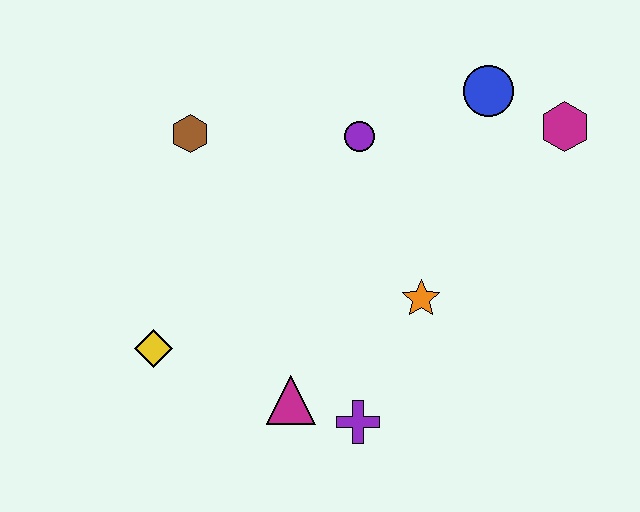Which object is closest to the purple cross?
The magenta triangle is closest to the purple cross.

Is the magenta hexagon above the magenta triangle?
Yes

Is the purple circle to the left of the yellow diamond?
No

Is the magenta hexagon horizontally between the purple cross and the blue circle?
No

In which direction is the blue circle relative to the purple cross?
The blue circle is above the purple cross.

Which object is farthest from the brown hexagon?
The magenta hexagon is farthest from the brown hexagon.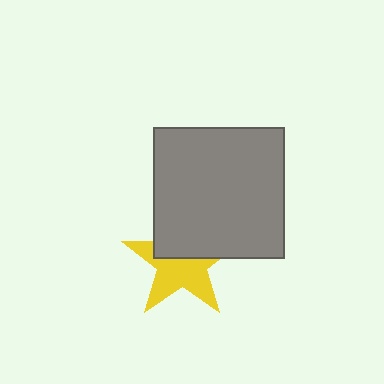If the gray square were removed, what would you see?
You would see the complete yellow star.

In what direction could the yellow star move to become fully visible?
The yellow star could move down. That would shift it out from behind the gray square entirely.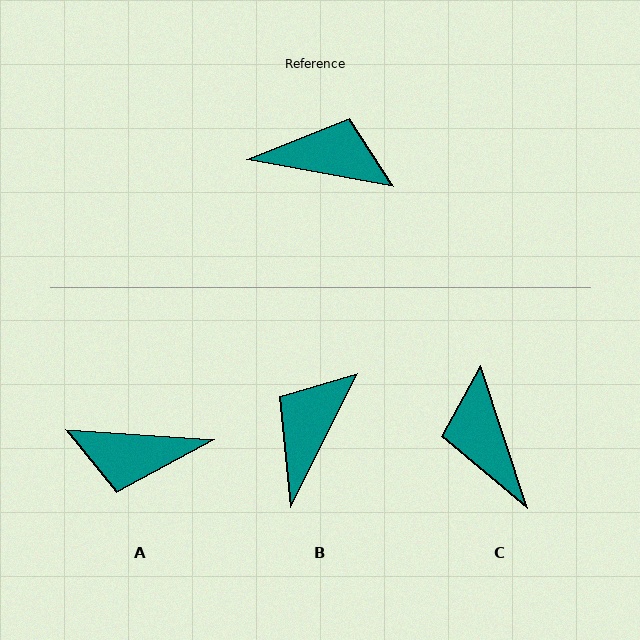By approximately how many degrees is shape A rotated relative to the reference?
Approximately 173 degrees clockwise.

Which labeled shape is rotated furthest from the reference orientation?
A, about 173 degrees away.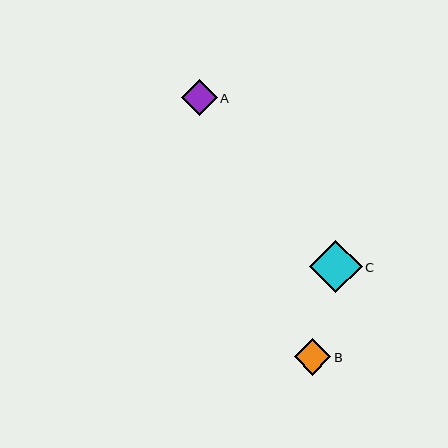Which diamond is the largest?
Diamond C is the largest with a size of approximately 52 pixels.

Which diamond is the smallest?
Diamond A is the smallest with a size of approximately 36 pixels.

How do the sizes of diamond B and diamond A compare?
Diamond B and diamond A are approximately the same size.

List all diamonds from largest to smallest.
From largest to smallest: C, B, A.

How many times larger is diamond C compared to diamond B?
Diamond C is approximately 1.4 times the size of diamond B.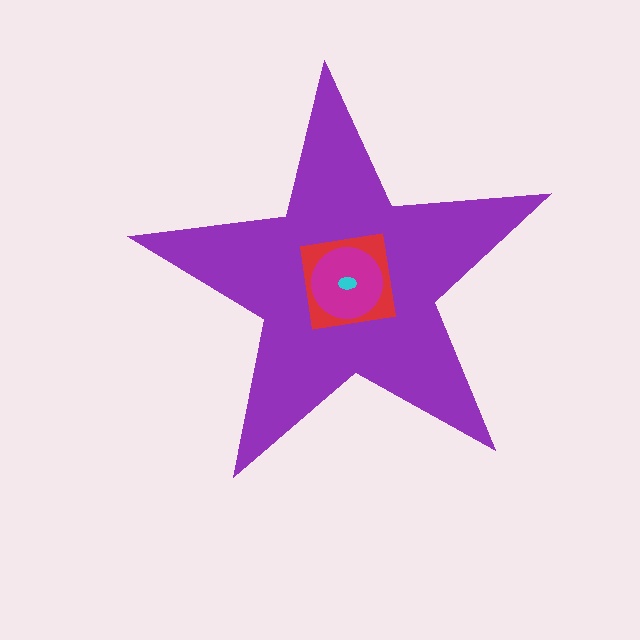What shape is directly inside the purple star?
The red square.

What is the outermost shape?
The purple star.